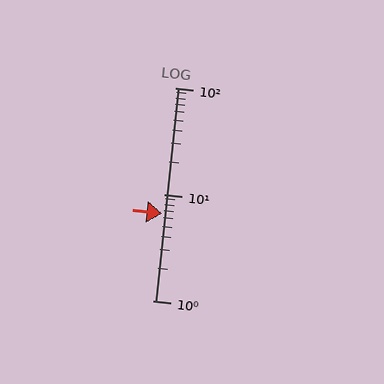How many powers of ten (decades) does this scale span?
The scale spans 2 decades, from 1 to 100.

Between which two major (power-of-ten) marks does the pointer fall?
The pointer is between 1 and 10.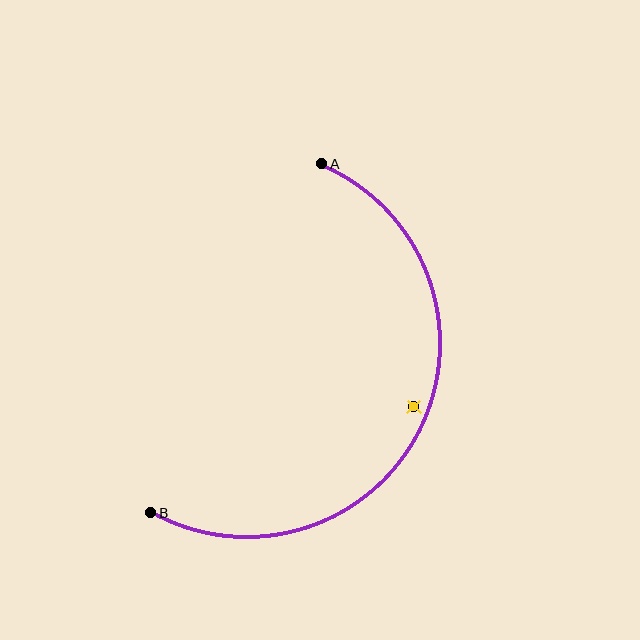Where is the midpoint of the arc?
The arc midpoint is the point on the curve farthest from the straight line joining A and B. It sits to the right of that line.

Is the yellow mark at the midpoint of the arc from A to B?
No — the yellow mark does not lie on the arc at all. It sits slightly inside the curve.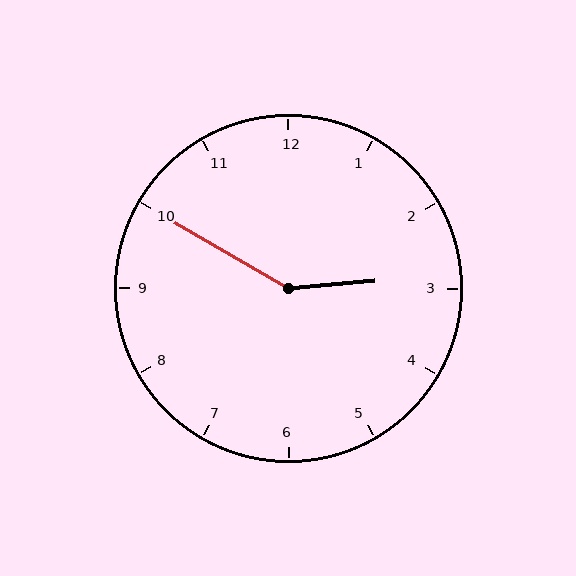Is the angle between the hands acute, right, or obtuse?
It is obtuse.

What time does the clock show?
2:50.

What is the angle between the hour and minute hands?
Approximately 145 degrees.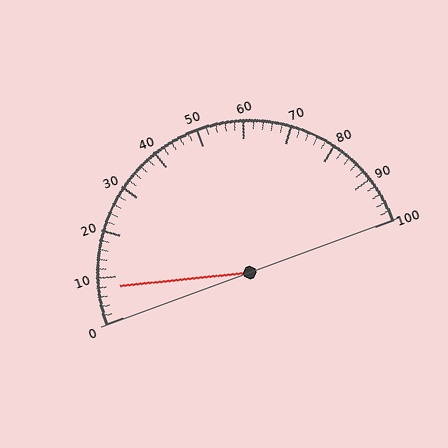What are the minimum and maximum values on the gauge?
The gauge ranges from 0 to 100.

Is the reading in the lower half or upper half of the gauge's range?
The reading is in the lower half of the range (0 to 100).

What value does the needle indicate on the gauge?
The needle indicates approximately 8.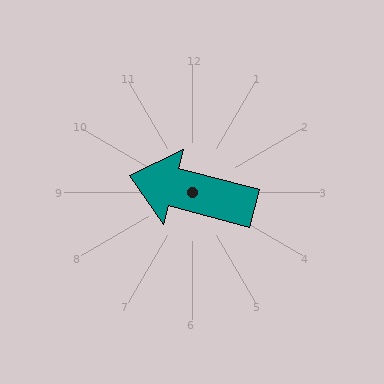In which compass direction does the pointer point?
West.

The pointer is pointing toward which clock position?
Roughly 9 o'clock.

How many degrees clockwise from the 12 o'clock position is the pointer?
Approximately 285 degrees.